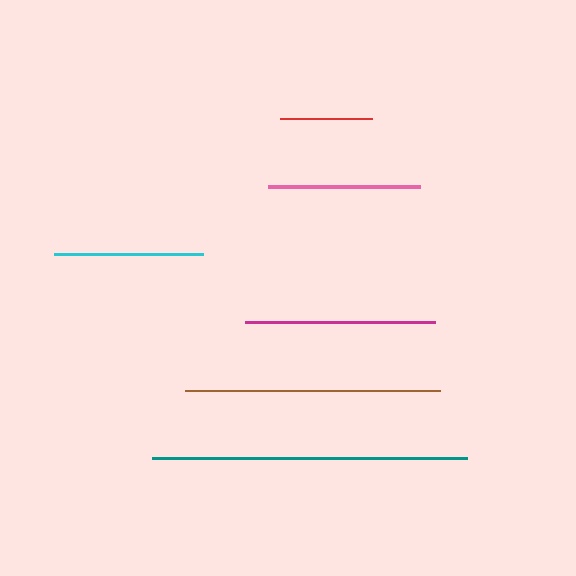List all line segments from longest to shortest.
From longest to shortest: teal, brown, magenta, pink, cyan, red.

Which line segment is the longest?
The teal line is the longest at approximately 315 pixels.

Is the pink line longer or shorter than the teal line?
The teal line is longer than the pink line.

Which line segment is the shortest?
The red line is the shortest at approximately 92 pixels.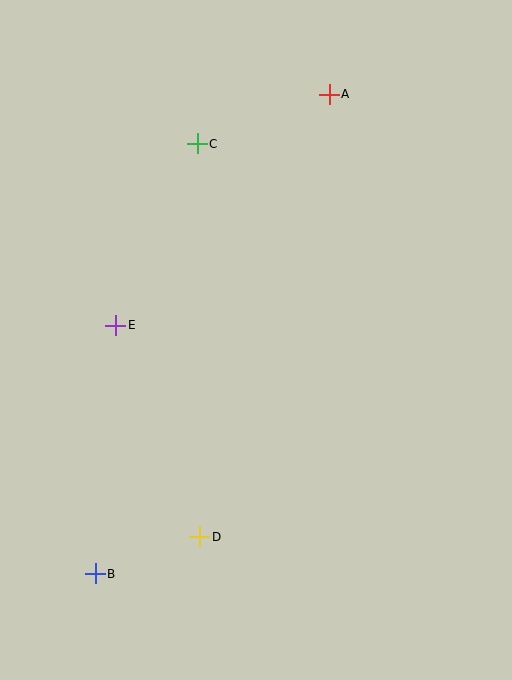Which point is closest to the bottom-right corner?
Point D is closest to the bottom-right corner.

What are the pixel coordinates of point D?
Point D is at (200, 537).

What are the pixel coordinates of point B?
Point B is at (95, 574).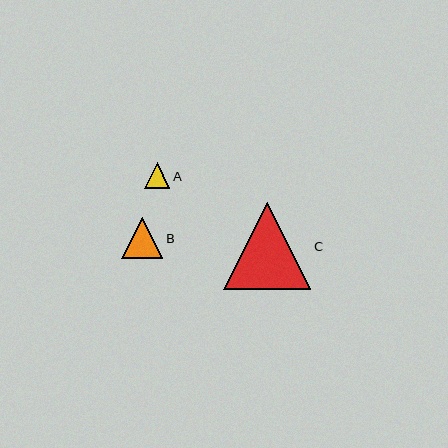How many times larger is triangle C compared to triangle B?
Triangle C is approximately 2.1 times the size of triangle B.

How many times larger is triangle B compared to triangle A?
Triangle B is approximately 1.6 times the size of triangle A.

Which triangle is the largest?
Triangle C is the largest with a size of approximately 87 pixels.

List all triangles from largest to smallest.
From largest to smallest: C, B, A.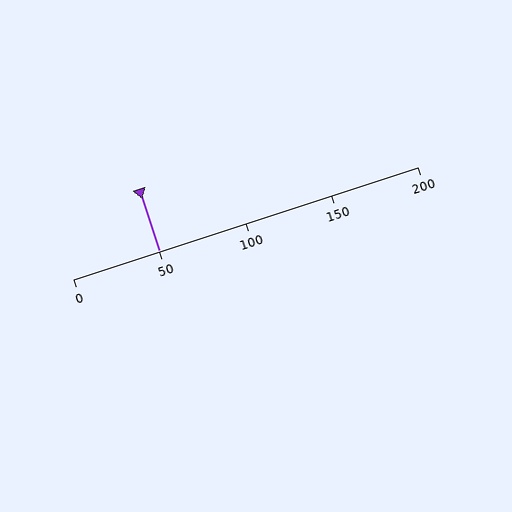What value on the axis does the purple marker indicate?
The marker indicates approximately 50.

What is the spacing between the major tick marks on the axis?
The major ticks are spaced 50 apart.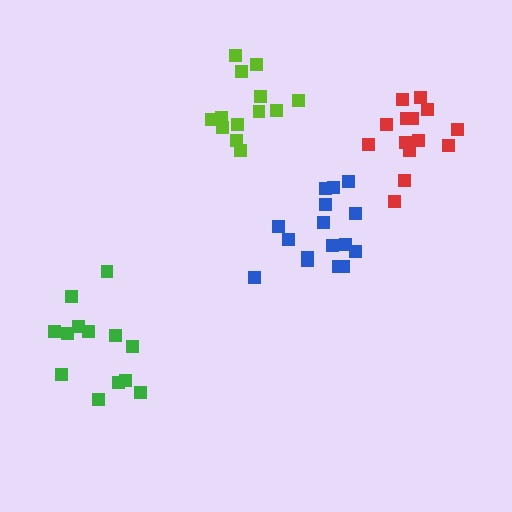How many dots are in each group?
Group 1: 13 dots, Group 2: 14 dots, Group 3: 16 dots, Group 4: 13 dots (56 total).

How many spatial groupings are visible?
There are 4 spatial groupings.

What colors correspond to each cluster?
The clusters are colored: lime, red, blue, green.